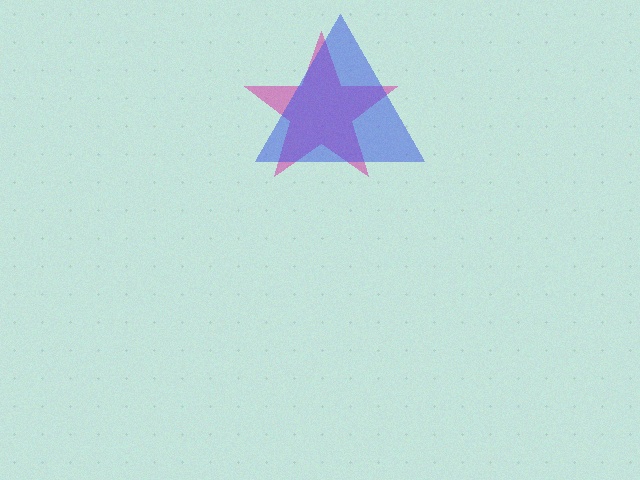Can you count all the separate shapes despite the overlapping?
Yes, there are 2 separate shapes.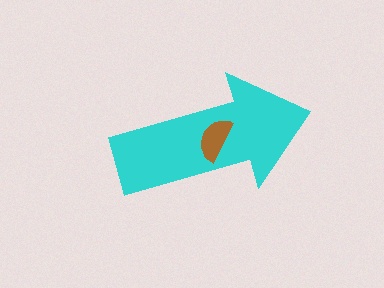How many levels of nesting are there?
2.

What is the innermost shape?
The brown semicircle.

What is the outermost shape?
The cyan arrow.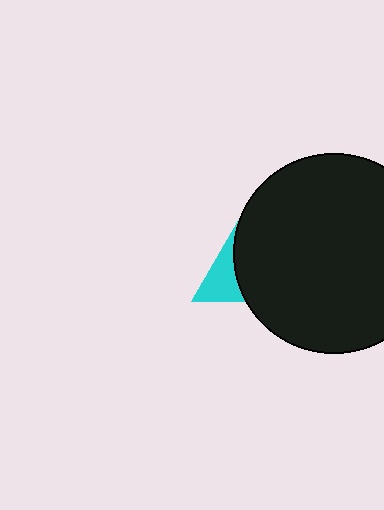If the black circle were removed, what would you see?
You would see the complete cyan triangle.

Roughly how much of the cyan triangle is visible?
A small part of it is visible (roughly 30%).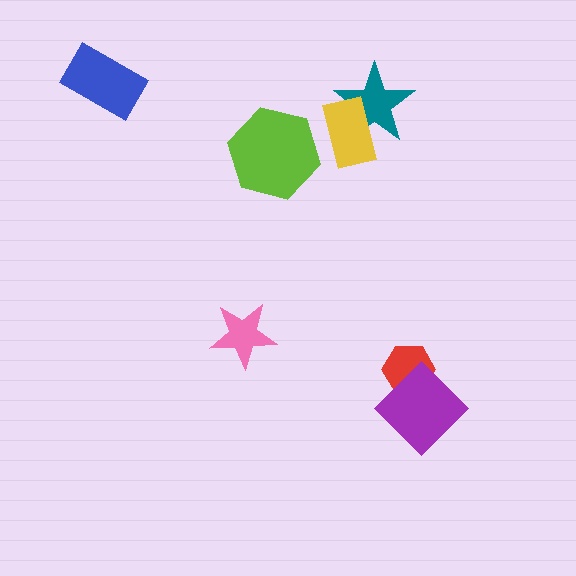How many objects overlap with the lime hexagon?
0 objects overlap with the lime hexagon.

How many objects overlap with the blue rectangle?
0 objects overlap with the blue rectangle.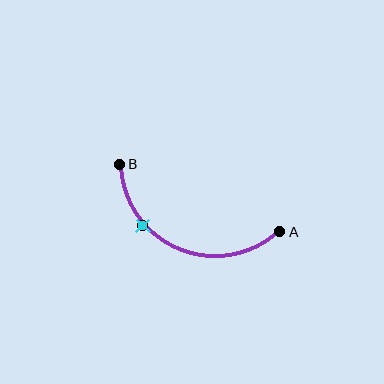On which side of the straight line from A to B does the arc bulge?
The arc bulges below the straight line connecting A and B.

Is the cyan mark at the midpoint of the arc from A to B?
No. The cyan mark lies on the arc but is closer to endpoint B. The arc midpoint would be at the point on the curve equidistant along the arc from both A and B.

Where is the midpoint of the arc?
The arc midpoint is the point on the curve farthest from the straight line joining A and B. It sits below that line.